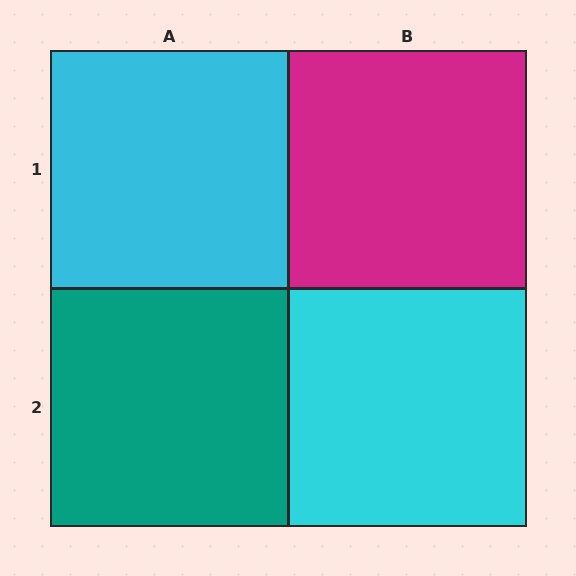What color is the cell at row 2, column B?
Cyan.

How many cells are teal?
1 cell is teal.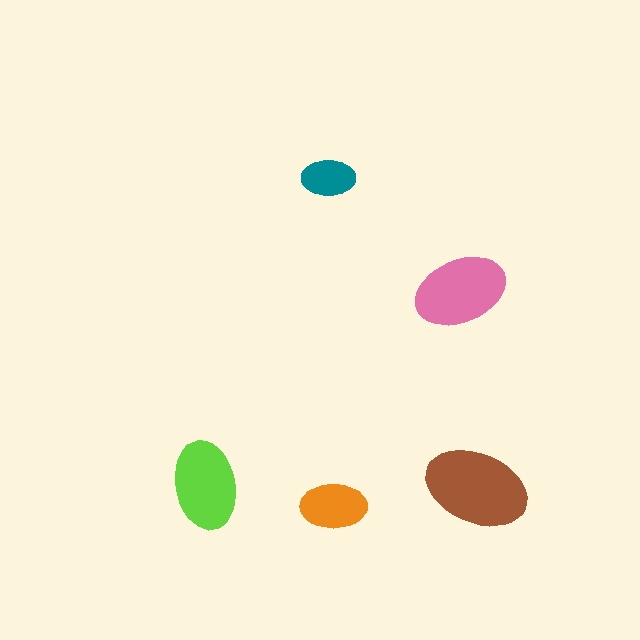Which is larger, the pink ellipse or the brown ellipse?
The brown one.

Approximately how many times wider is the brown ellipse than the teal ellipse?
About 2 times wider.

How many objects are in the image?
There are 5 objects in the image.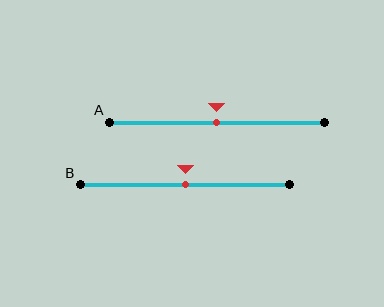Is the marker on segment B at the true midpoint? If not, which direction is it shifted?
Yes, the marker on segment B is at the true midpoint.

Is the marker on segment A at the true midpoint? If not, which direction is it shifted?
Yes, the marker on segment A is at the true midpoint.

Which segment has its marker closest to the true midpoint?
Segment A has its marker closest to the true midpoint.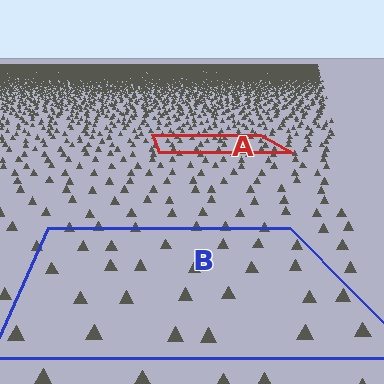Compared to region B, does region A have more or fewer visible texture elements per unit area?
Region A has more texture elements per unit area — they are packed more densely because it is farther away.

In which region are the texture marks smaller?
The texture marks are smaller in region A, because it is farther away.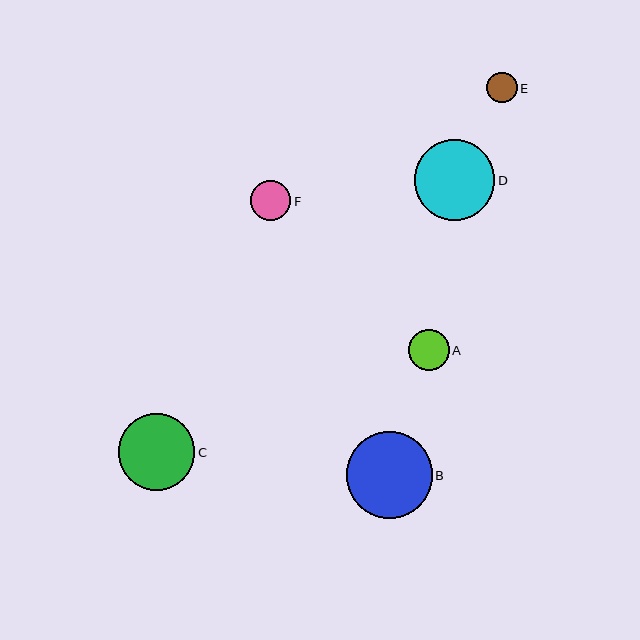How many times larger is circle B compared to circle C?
Circle B is approximately 1.1 times the size of circle C.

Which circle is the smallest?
Circle E is the smallest with a size of approximately 30 pixels.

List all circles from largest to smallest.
From largest to smallest: B, D, C, A, F, E.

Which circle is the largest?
Circle B is the largest with a size of approximately 86 pixels.